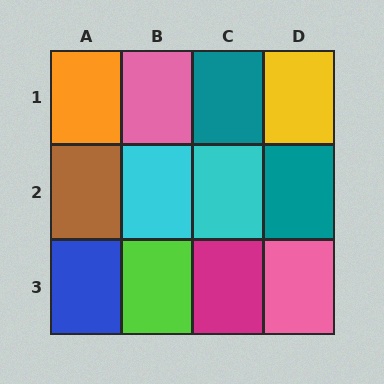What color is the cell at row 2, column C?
Cyan.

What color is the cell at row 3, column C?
Magenta.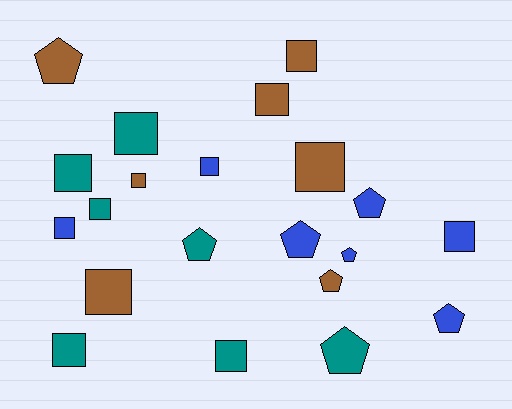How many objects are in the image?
There are 21 objects.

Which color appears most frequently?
Blue, with 7 objects.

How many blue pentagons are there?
There are 4 blue pentagons.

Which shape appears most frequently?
Square, with 13 objects.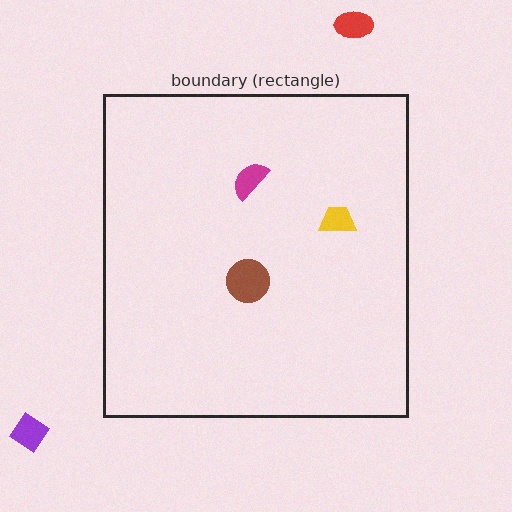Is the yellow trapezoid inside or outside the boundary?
Inside.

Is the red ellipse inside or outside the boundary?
Outside.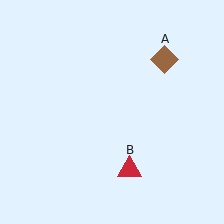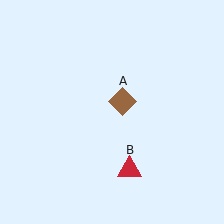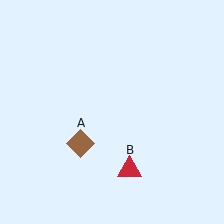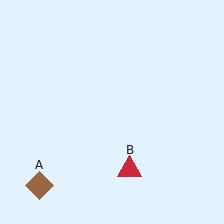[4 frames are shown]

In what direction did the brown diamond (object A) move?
The brown diamond (object A) moved down and to the left.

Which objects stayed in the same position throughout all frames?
Red triangle (object B) remained stationary.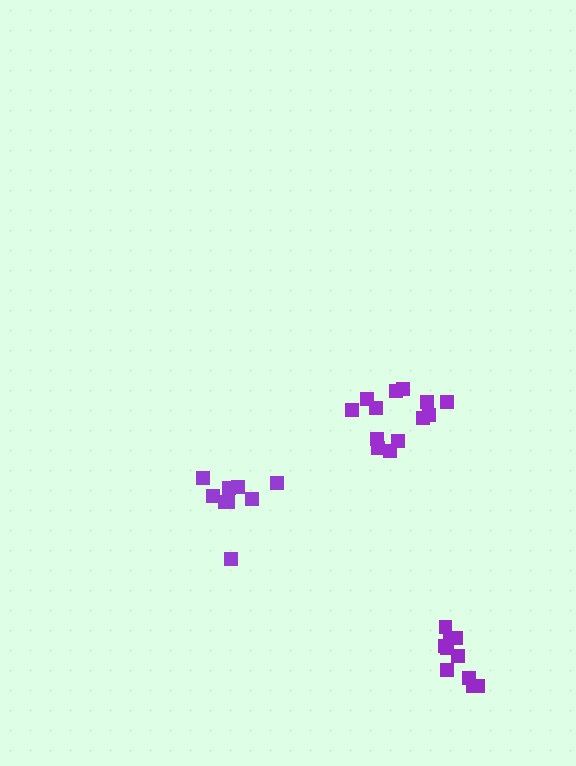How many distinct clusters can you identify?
There are 3 distinct clusters.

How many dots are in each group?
Group 1: 13 dots, Group 2: 9 dots, Group 3: 10 dots (32 total).